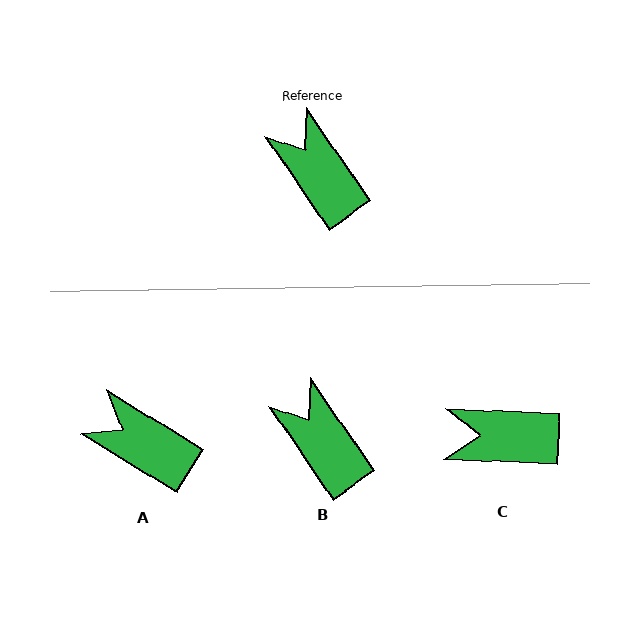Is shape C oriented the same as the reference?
No, it is off by about 53 degrees.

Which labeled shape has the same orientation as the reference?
B.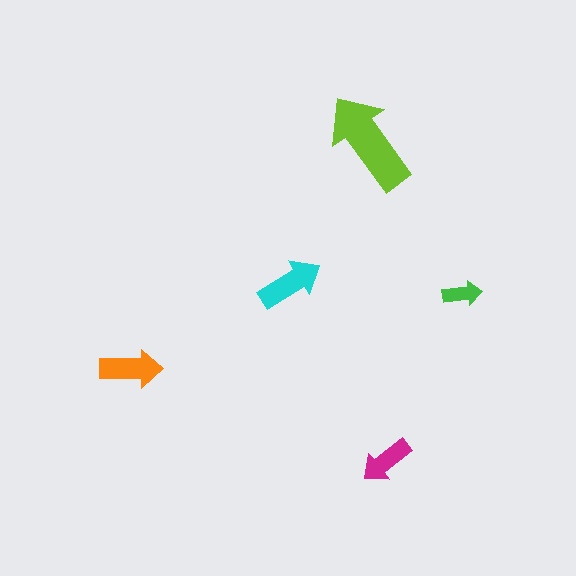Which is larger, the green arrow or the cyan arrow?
The cyan one.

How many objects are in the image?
There are 5 objects in the image.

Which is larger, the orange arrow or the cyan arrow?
The cyan one.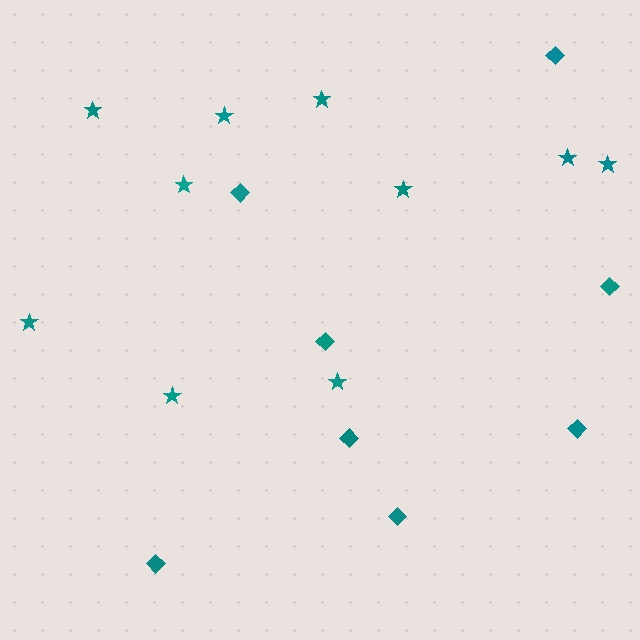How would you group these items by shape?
There are 2 groups: one group of stars (10) and one group of diamonds (8).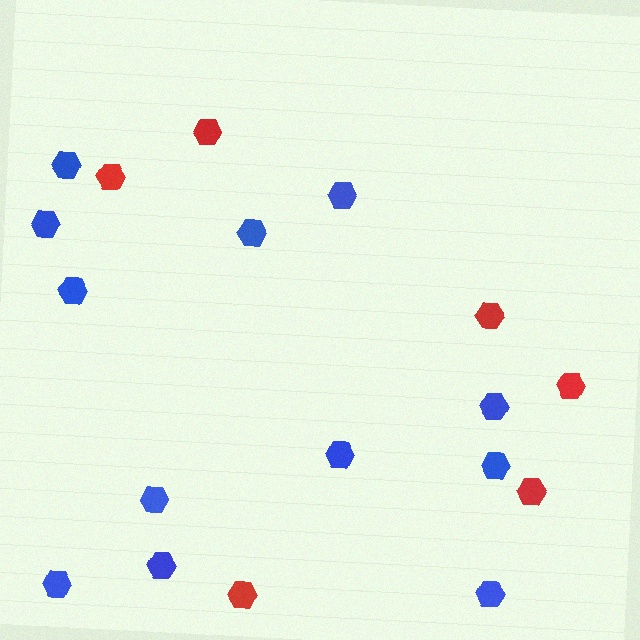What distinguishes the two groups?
There are 2 groups: one group of red hexagons (6) and one group of blue hexagons (12).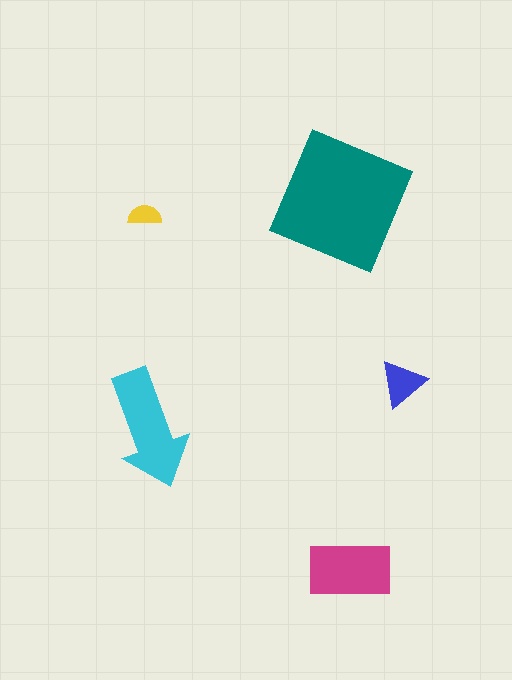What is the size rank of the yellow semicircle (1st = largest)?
5th.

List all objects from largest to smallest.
The teal square, the cyan arrow, the magenta rectangle, the blue triangle, the yellow semicircle.